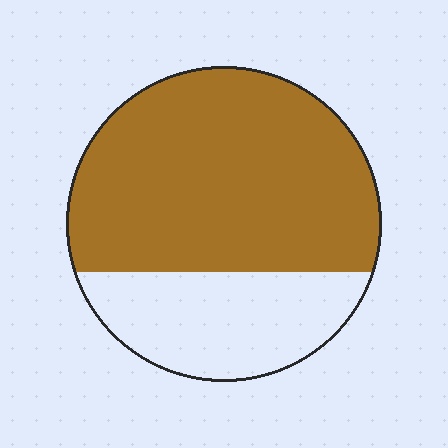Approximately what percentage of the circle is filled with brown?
Approximately 70%.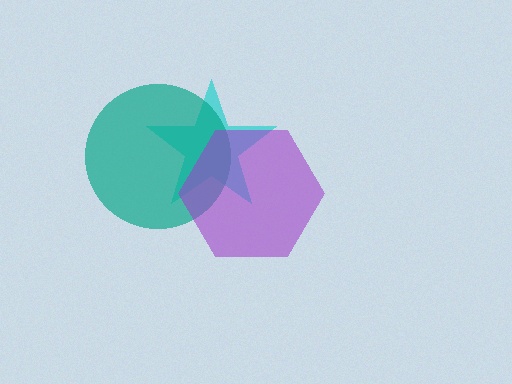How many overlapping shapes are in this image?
There are 3 overlapping shapes in the image.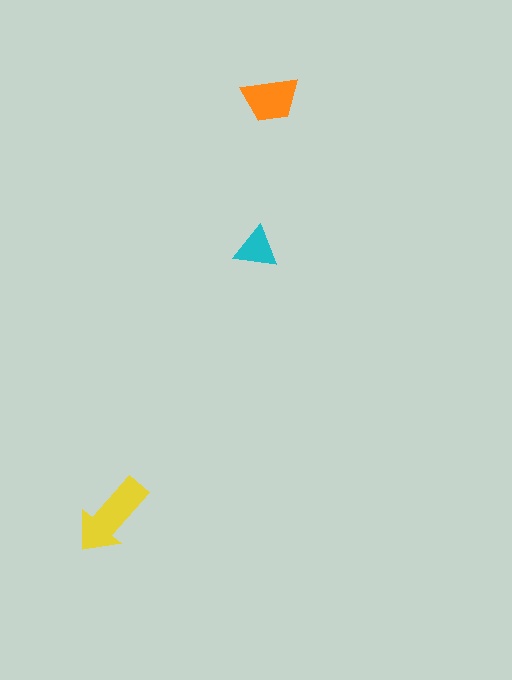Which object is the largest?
The yellow arrow.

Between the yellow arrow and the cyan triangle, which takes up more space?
The yellow arrow.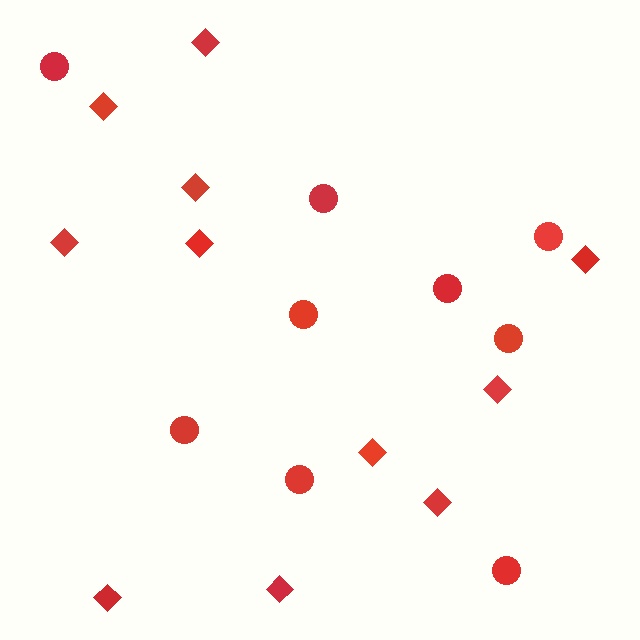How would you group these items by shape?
There are 2 groups: one group of circles (9) and one group of diamonds (11).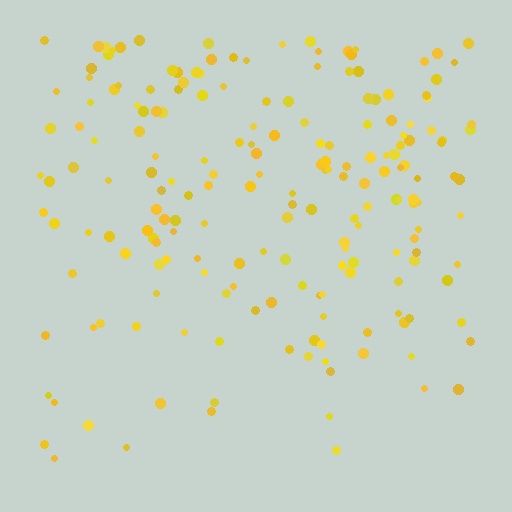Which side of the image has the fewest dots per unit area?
The bottom.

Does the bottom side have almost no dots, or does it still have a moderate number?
Still a moderate number, just noticeably fewer than the top.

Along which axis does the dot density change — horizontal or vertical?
Vertical.